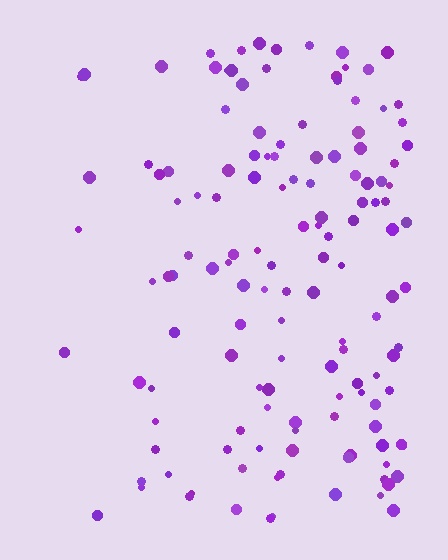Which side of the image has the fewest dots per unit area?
The left.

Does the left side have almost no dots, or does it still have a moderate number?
Still a moderate number, just noticeably fewer than the right.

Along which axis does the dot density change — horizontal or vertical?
Horizontal.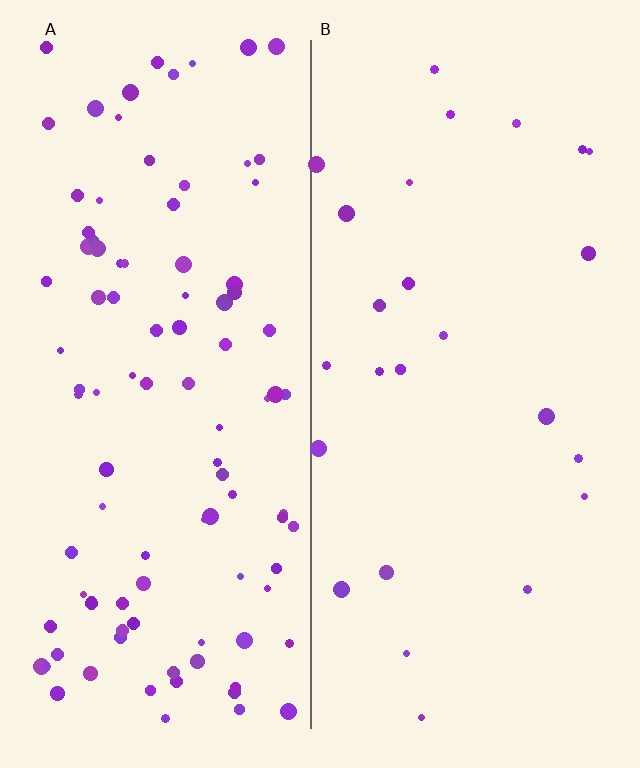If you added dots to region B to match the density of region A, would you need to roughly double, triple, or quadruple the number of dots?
Approximately quadruple.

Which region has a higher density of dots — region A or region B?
A (the left).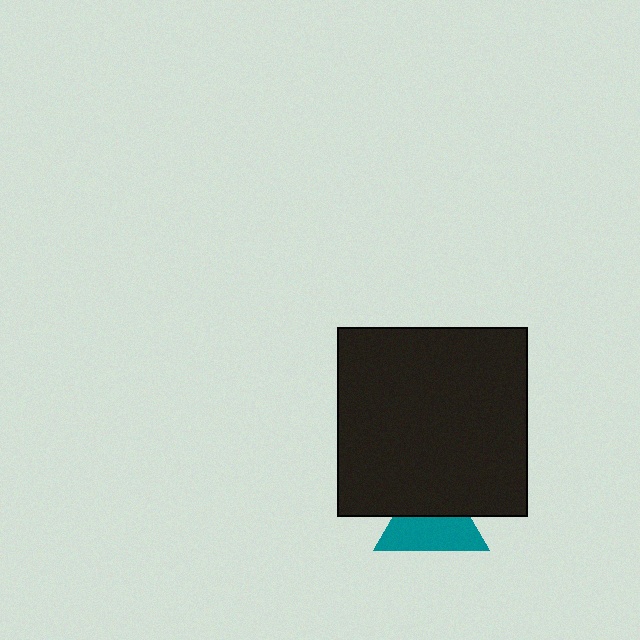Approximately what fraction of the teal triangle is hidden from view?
Roughly 44% of the teal triangle is hidden behind the black square.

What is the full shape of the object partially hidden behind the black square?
The partially hidden object is a teal triangle.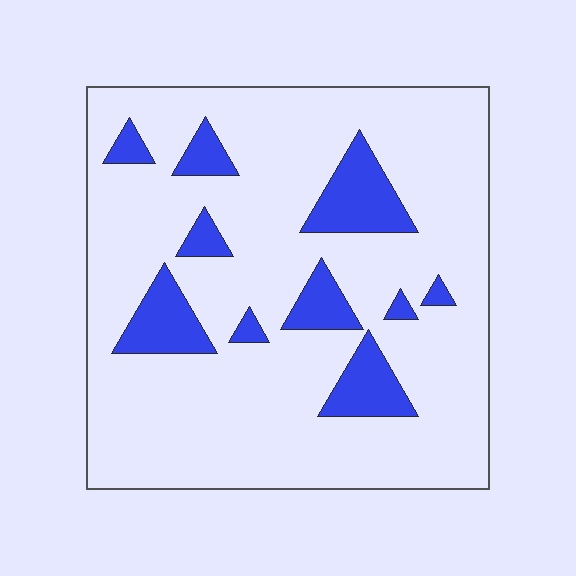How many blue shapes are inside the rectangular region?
10.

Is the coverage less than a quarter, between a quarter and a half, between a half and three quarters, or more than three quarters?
Less than a quarter.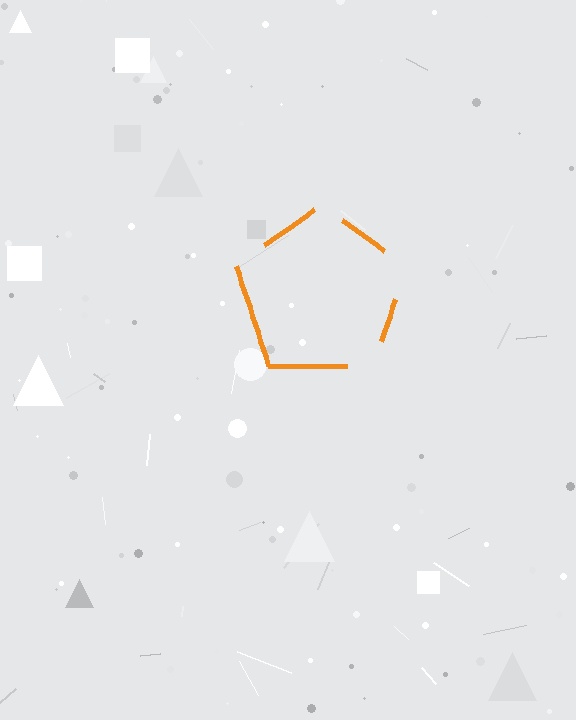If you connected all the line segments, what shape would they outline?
They would outline a pentagon.